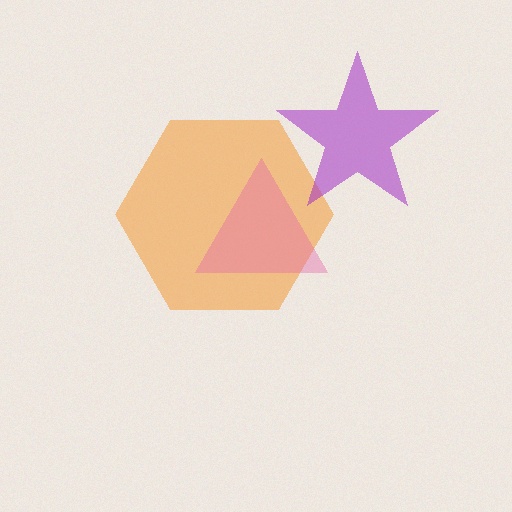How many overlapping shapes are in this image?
There are 3 overlapping shapes in the image.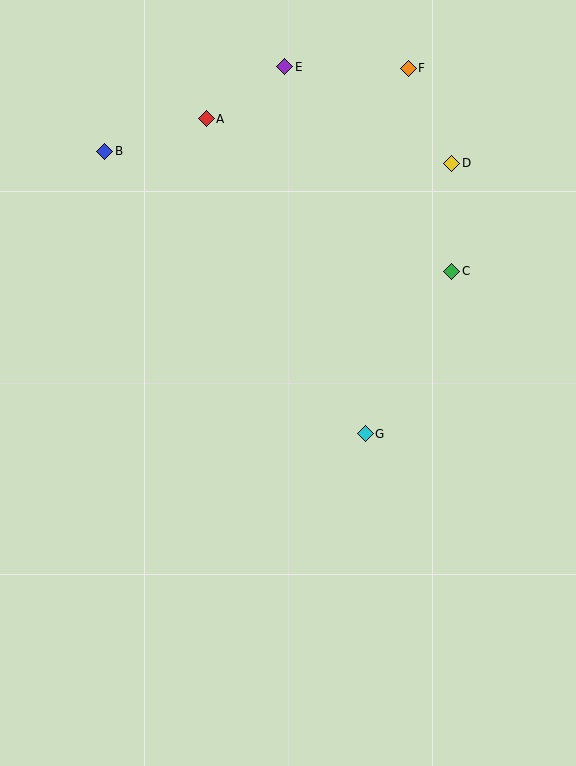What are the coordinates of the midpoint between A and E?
The midpoint between A and E is at (245, 93).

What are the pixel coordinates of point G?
Point G is at (365, 434).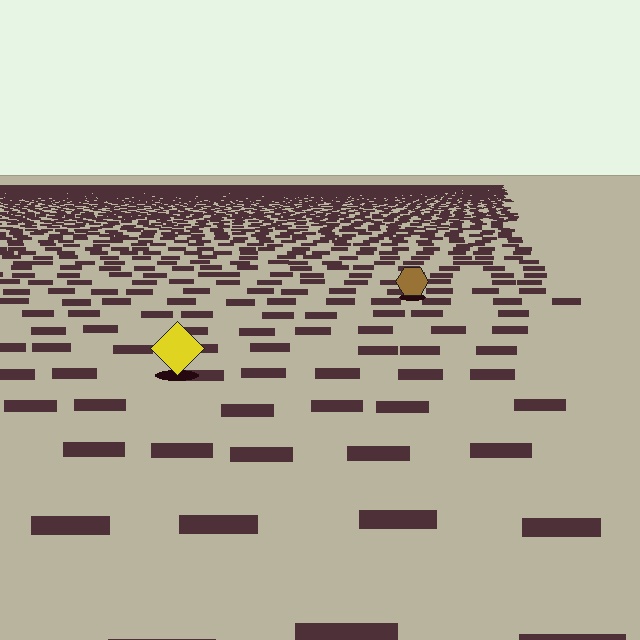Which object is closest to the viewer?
The yellow diamond is closest. The texture marks near it are larger and more spread out.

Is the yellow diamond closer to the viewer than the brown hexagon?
Yes. The yellow diamond is closer — you can tell from the texture gradient: the ground texture is coarser near it.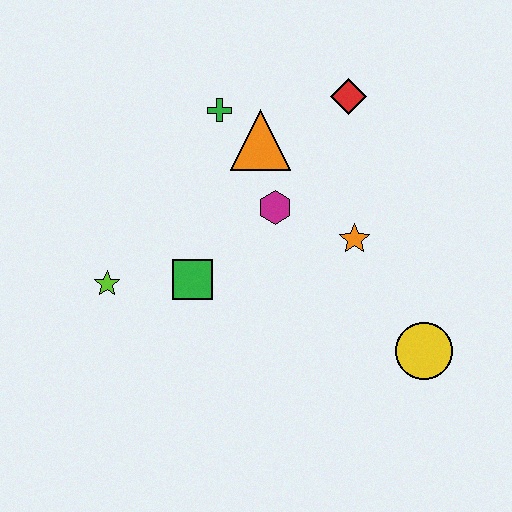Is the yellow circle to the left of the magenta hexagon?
No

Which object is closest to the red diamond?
The orange triangle is closest to the red diamond.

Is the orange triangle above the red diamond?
No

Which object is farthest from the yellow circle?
The lime star is farthest from the yellow circle.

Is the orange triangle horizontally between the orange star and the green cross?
Yes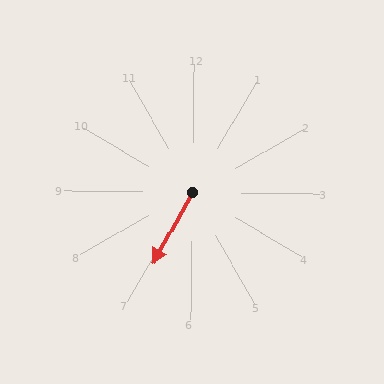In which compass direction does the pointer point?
Southwest.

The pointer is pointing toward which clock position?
Roughly 7 o'clock.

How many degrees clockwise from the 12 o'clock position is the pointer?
Approximately 208 degrees.